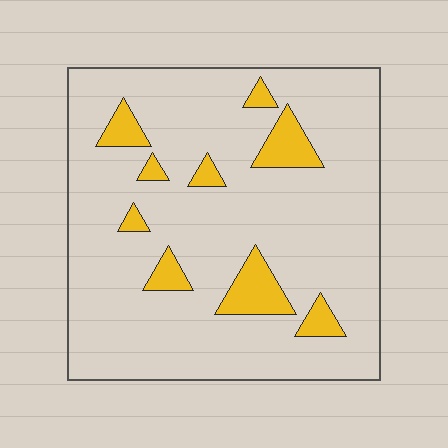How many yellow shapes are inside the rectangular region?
9.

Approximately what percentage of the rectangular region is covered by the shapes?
Approximately 10%.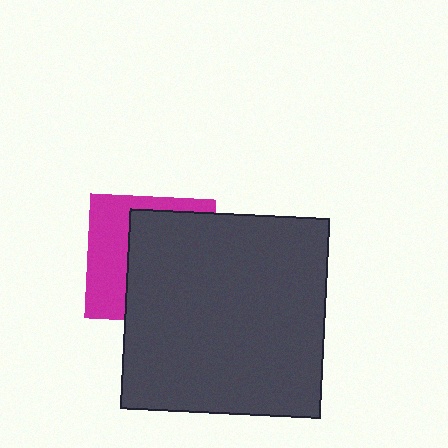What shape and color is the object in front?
The object in front is a dark gray square.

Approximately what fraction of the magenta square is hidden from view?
Roughly 61% of the magenta square is hidden behind the dark gray square.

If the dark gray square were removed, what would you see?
You would see the complete magenta square.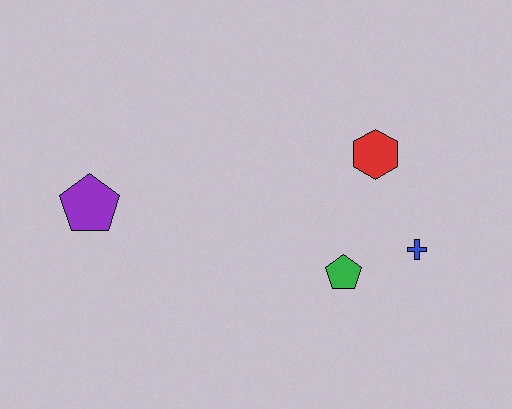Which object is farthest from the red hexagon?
The purple pentagon is farthest from the red hexagon.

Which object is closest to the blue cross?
The green pentagon is closest to the blue cross.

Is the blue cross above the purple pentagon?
No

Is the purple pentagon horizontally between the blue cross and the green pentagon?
No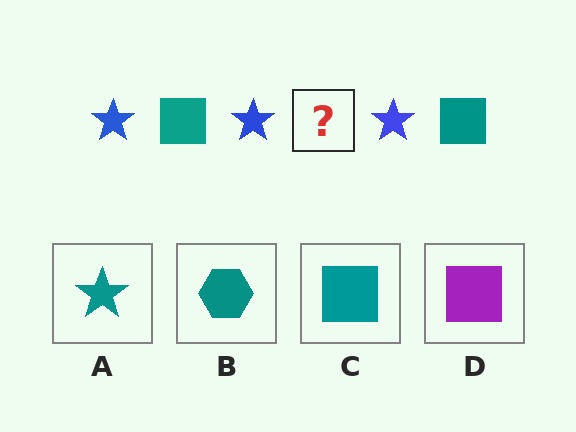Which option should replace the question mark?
Option C.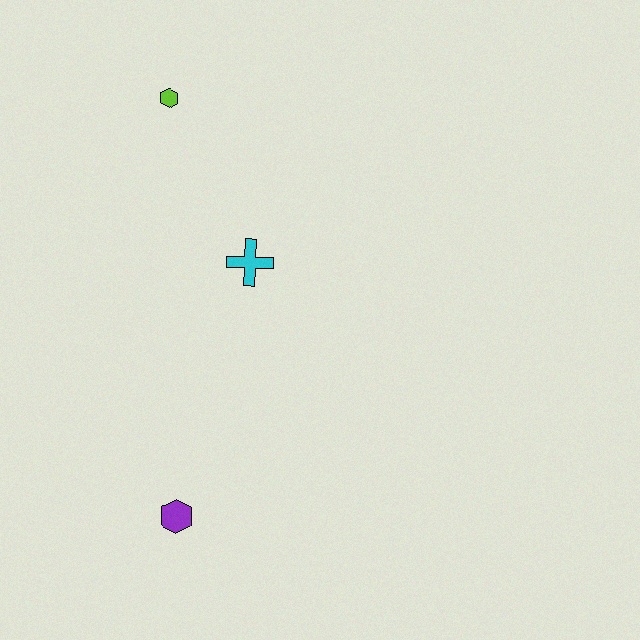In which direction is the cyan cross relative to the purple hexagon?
The cyan cross is above the purple hexagon.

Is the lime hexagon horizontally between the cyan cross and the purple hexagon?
No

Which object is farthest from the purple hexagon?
The lime hexagon is farthest from the purple hexagon.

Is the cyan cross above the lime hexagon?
No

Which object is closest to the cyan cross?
The lime hexagon is closest to the cyan cross.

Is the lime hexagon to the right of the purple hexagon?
No